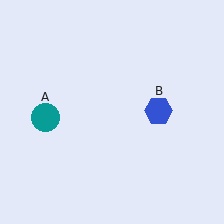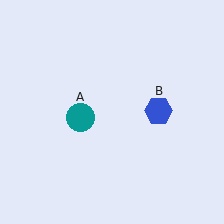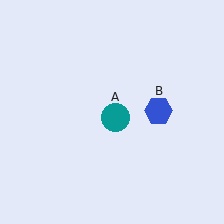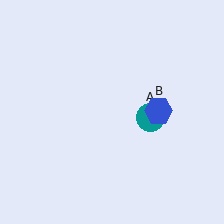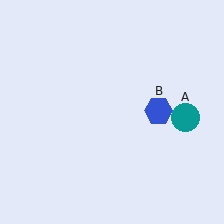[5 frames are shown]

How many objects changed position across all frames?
1 object changed position: teal circle (object A).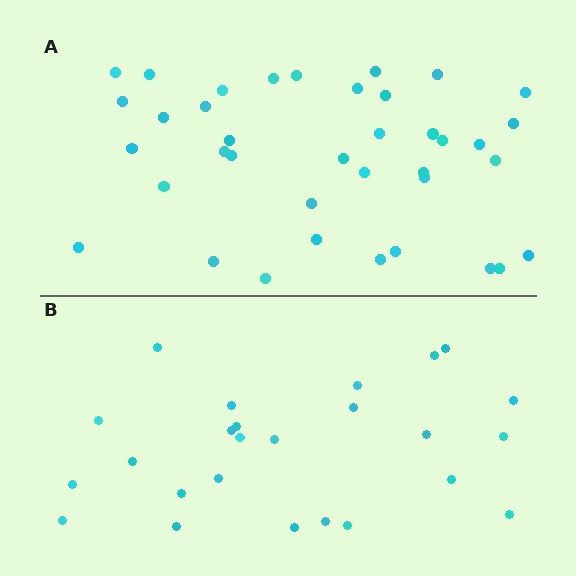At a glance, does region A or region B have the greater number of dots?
Region A (the top region) has more dots.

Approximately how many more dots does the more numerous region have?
Region A has approximately 15 more dots than region B.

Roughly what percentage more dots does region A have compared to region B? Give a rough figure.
About 50% more.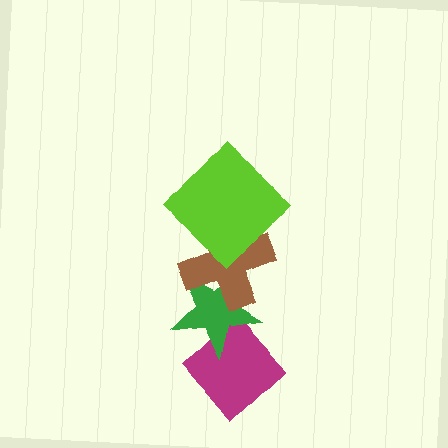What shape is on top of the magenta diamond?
The green star is on top of the magenta diamond.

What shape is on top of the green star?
The brown cross is on top of the green star.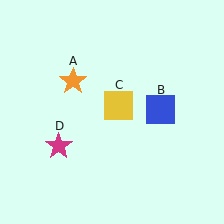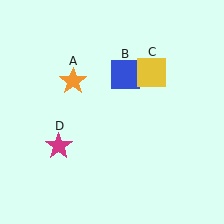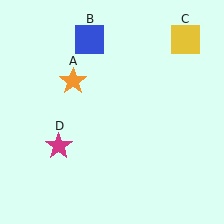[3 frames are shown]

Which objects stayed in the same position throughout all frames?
Orange star (object A) and magenta star (object D) remained stationary.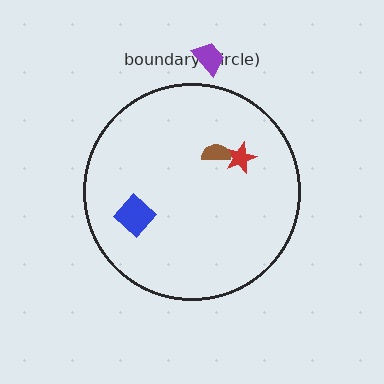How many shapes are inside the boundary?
3 inside, 1 outside.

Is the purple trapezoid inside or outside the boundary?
Outside.